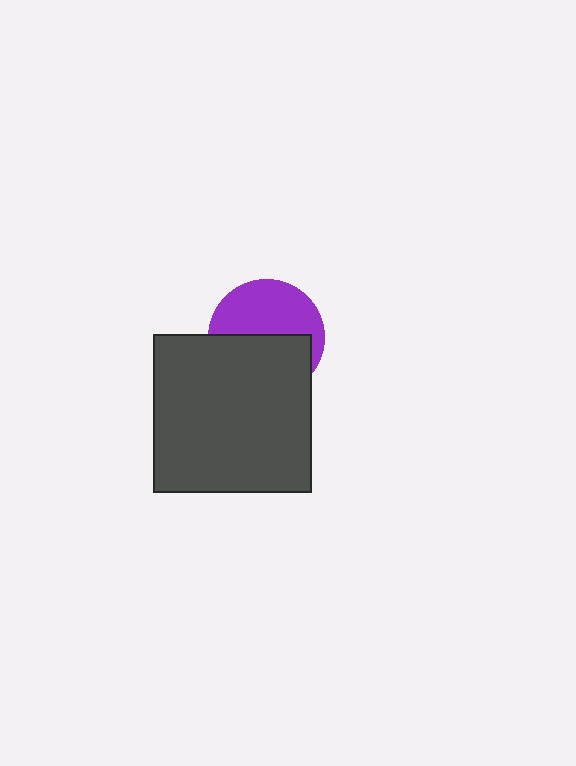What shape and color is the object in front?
The object in front is a dark gray square.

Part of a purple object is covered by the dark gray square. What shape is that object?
It is a circle.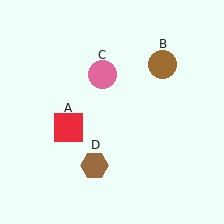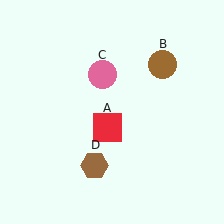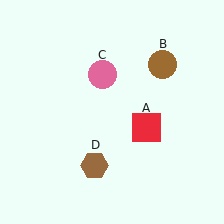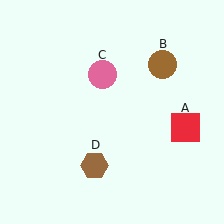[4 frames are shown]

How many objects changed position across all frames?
1 object changed position: red square (object A).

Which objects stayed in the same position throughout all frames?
Brown circle (object B) and pink circle (object C) and brown hexagon (object D) remained stationary.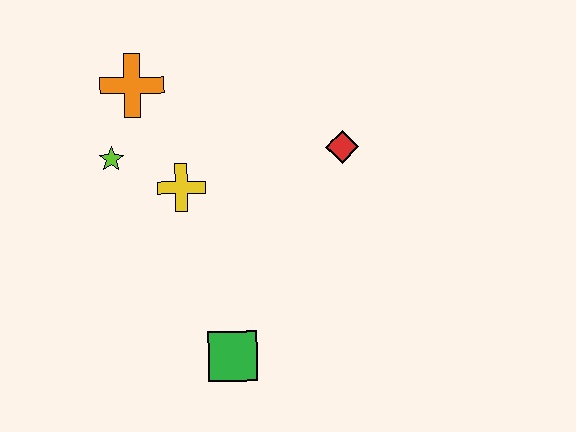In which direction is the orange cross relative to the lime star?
The orange cross is above the lime star.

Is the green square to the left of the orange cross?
No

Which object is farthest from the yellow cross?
The green square is farthest from the yellow cross.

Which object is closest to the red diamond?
The yellow cross is closest to the red diamond.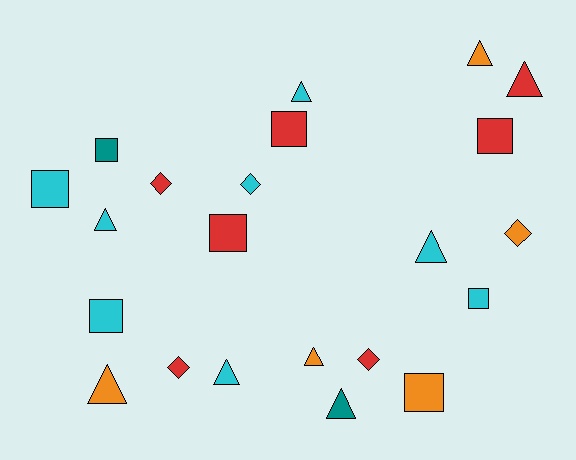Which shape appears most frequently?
Triangle, with 9 objects.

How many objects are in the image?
There are 22 objects.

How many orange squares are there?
There is 1 orange square.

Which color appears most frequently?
Cyan, with 8 objects.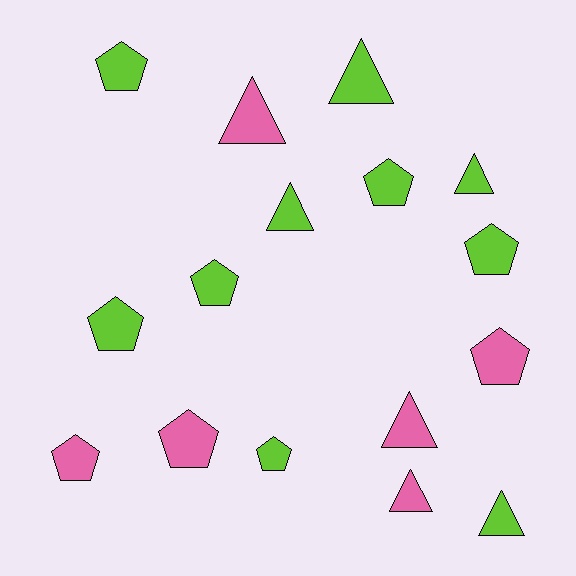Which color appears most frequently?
Lime, with 10 objects.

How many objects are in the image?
There are 16 objects.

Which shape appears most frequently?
Pentagon, with 9 objects.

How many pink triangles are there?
There are 3 pink triangles.